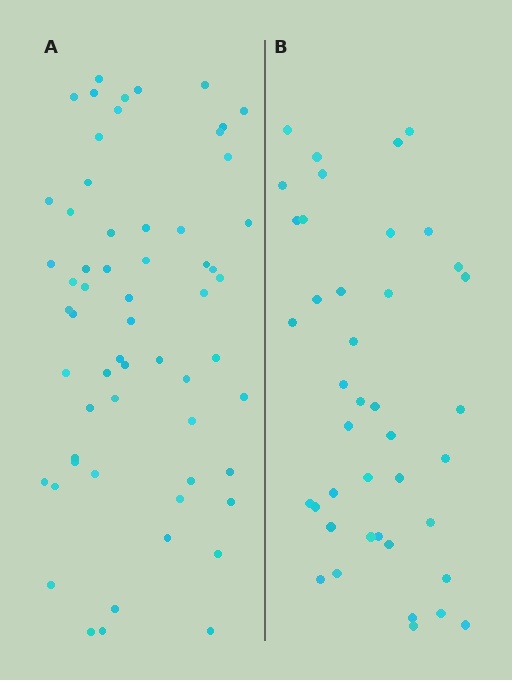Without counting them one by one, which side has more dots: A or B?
Region A (the left region) has more dots.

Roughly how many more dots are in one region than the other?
Region A has approximately 20 more dots than region B.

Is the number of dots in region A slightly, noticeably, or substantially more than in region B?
Region A has substantially more. The ratio is roughly 1.5 to 1.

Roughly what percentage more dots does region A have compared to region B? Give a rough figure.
About 45% more.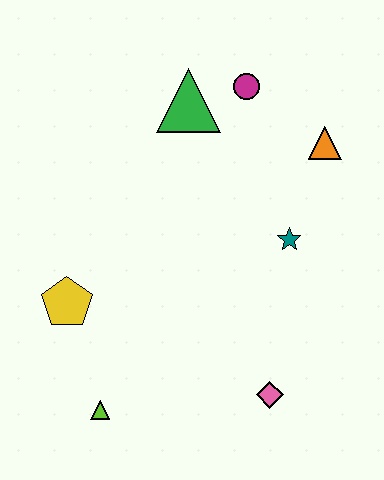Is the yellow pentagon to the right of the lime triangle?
No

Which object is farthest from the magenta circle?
The lime triangle is farthest from the magenta circle.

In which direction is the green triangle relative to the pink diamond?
The green triangle is above the pink diamond.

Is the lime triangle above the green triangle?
No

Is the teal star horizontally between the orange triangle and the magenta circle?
Yes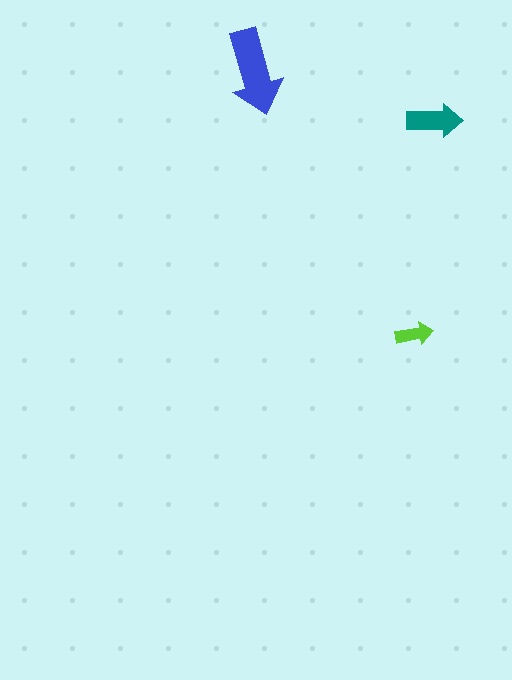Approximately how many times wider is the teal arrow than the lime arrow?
About 1.5 times wider.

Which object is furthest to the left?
The blue arrow is leftmost.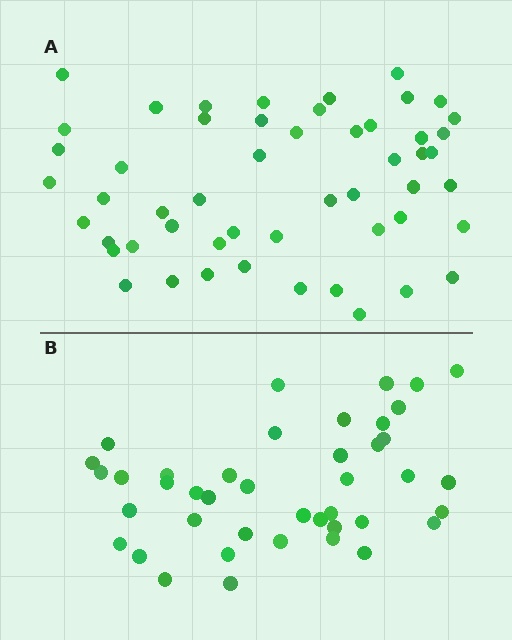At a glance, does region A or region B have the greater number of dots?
Region A (the top region) has more dots.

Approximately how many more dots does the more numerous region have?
Region A has roughly 10 or so more dots than region B.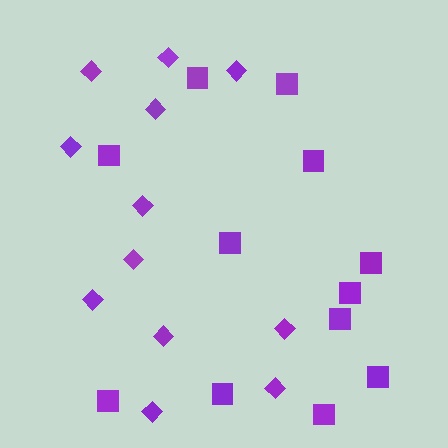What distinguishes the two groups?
There are 2 groups: one group of diamonds (12) and one group of squares (12).